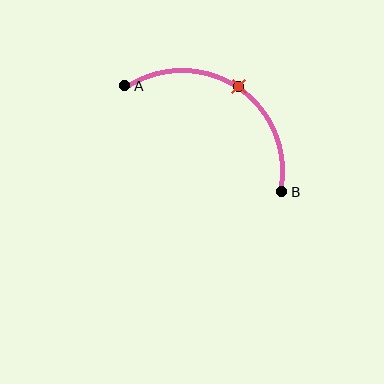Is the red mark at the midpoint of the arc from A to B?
Yes. The red mark lies on the arc at equal arc-length from both A and B — it is the arc midpoint.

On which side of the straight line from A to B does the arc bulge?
The arc bulges above and to the right of the straight line connecting A and B.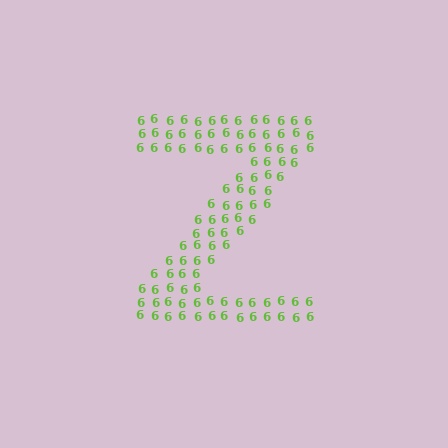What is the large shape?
The large shape is the letter Z.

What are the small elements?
The small elements are digit 6's.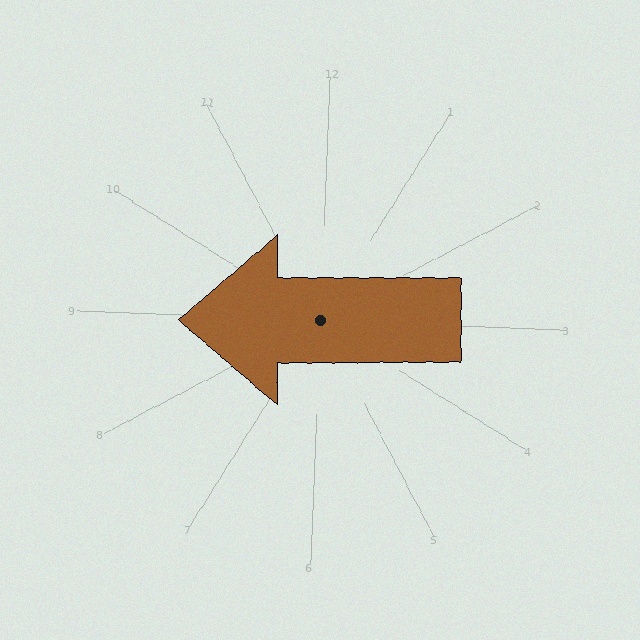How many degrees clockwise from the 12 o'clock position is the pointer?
Approximately 268 degrees.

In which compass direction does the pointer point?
West.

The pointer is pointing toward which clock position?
Roughly 9 o'clock.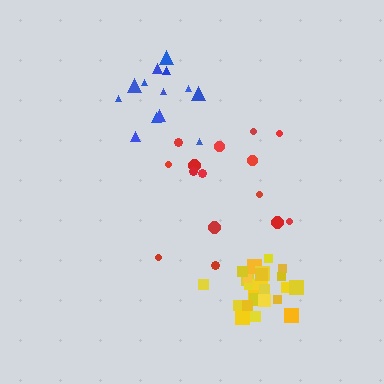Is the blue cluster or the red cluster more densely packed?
Blue.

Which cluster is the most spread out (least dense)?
Red.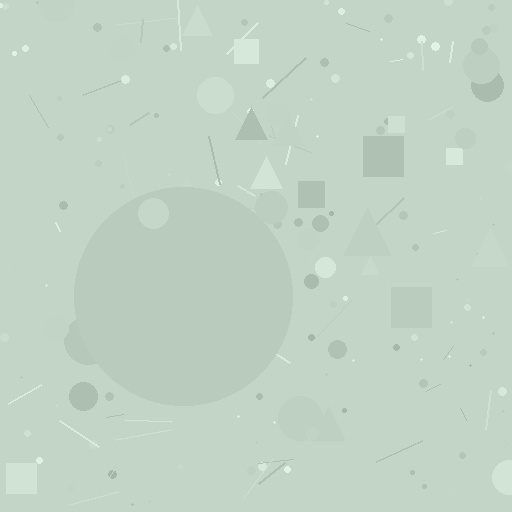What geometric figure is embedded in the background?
A circle is embedded in the background.